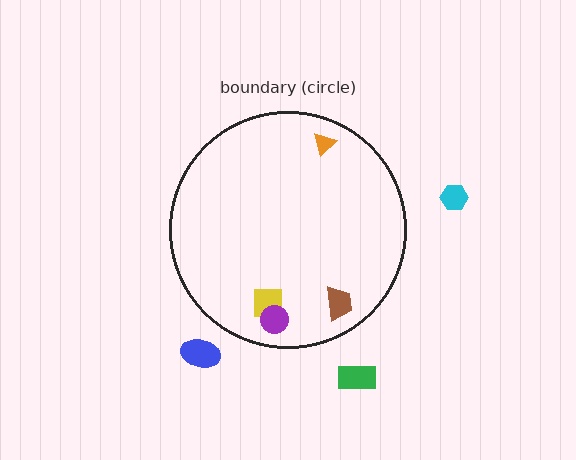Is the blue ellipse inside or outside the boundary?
Outside.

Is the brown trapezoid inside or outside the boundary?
Inside.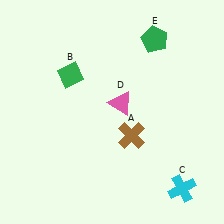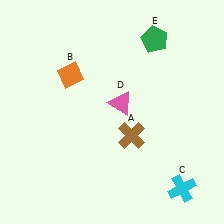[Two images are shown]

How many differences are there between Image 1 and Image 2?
There is 1 difference between the two images.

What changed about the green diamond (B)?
In Image 1, B is green. In Image 2, it changed to orange.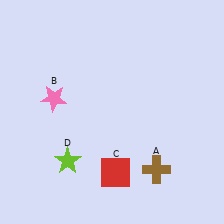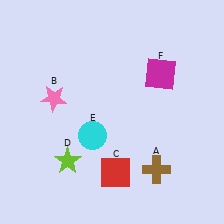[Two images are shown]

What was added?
A cyan circle (E), a magenta square (F) were added in Image 2.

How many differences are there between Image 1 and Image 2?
There are 2 differences between the two images.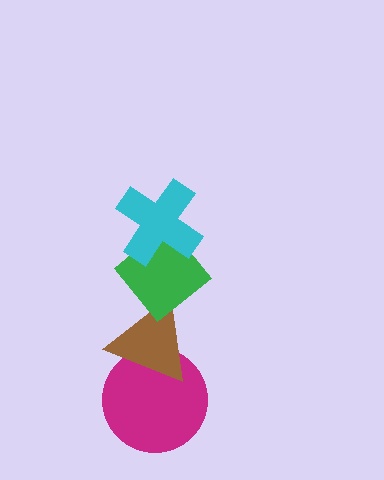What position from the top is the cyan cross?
The cyan cross is 1st from the top.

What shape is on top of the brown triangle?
The green diamond is on top of the brown triangle.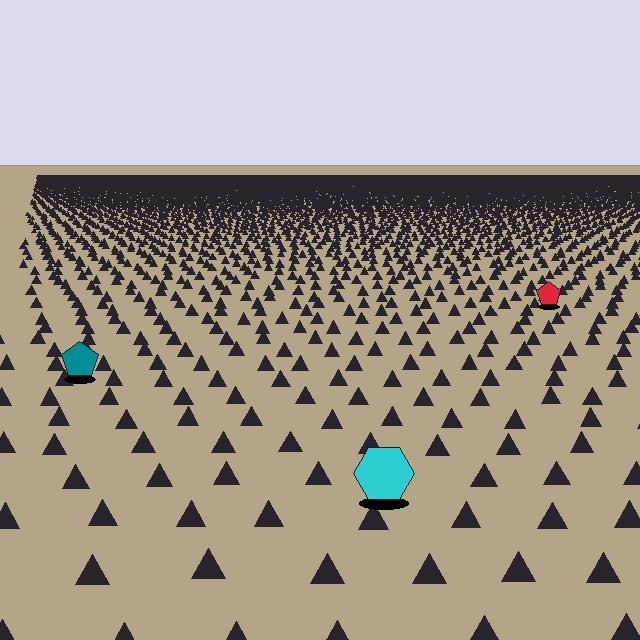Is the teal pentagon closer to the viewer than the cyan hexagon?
No. The cyan hexagon is closer — you can tell from the texture gradient: the ground texture is coarser near it.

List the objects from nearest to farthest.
From nearest to farthest: the cyan hexagon, the teal pentagon, the red pentagon.